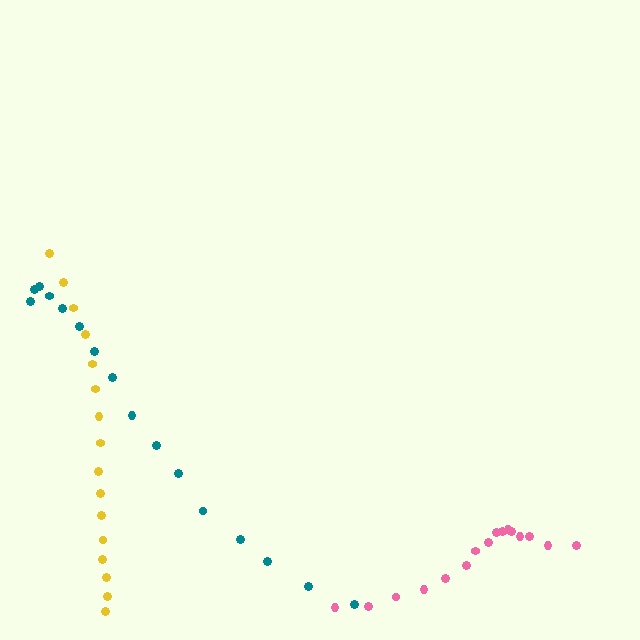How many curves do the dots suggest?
There are 3 distinct paths.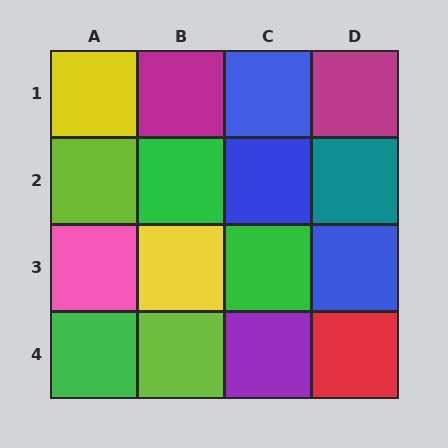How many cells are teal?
1 cell is teal.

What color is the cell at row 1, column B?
Magenta.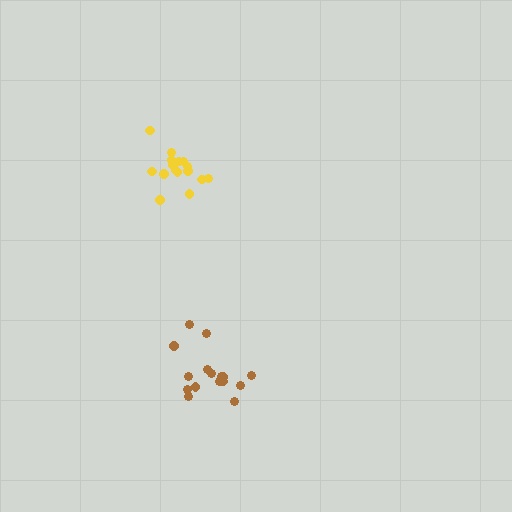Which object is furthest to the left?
The yellow cluster is leftmost.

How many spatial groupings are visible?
There are 2 spatial groupings.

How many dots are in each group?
Group 1: 17 dots, Group 2: 16 dots (33 total).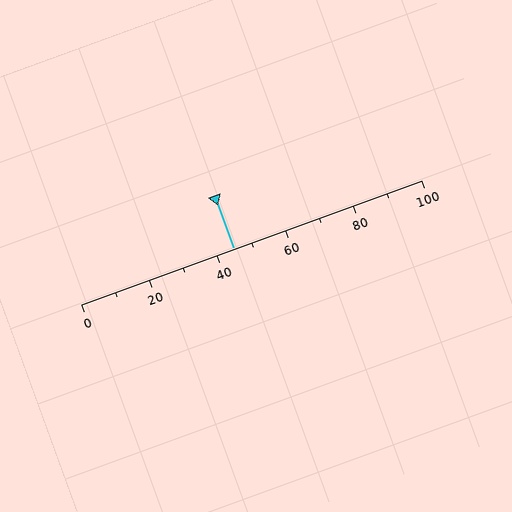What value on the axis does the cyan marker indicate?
The marker indicates approximately 45.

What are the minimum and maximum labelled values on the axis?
The axis runs from 0 to 100.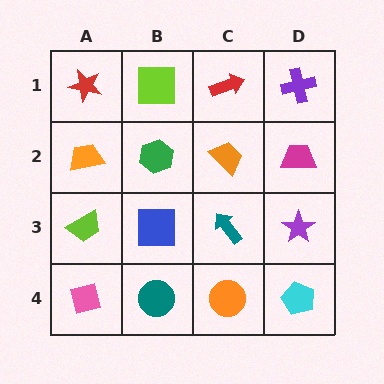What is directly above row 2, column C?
A red arrow.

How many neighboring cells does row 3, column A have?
3.